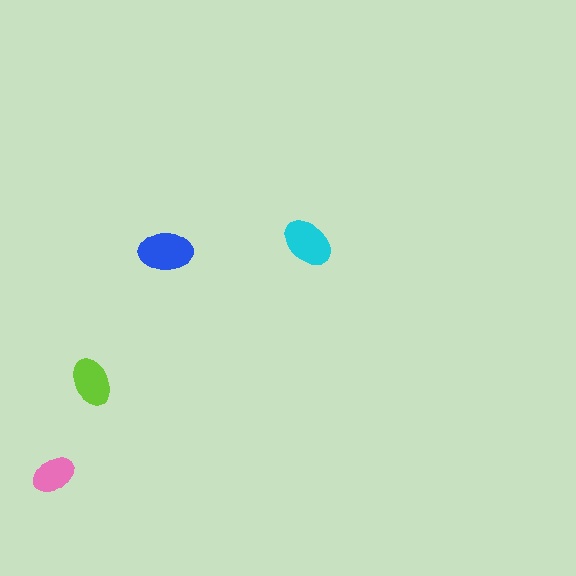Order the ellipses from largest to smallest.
the blue one, the cyan one, the lime one, the pink one.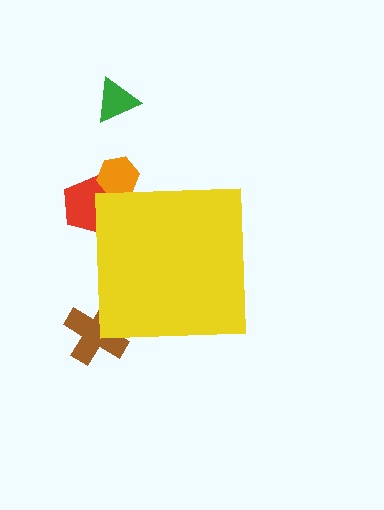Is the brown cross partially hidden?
Yes, the brown cross is partially hidden behind the yellow square.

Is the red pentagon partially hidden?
Yes, the red pentagon is partially hidden behind the yellow square.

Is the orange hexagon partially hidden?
Yes, the orange hexagon is partially hidden behind the yellow square.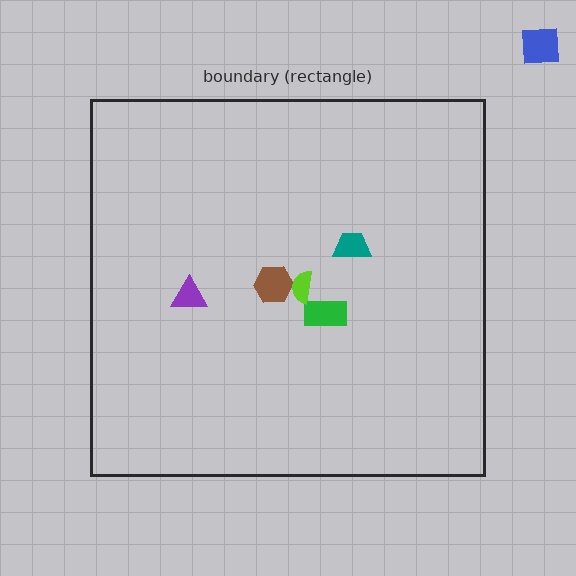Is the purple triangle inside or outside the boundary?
Inside.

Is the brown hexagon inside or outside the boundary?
Inside.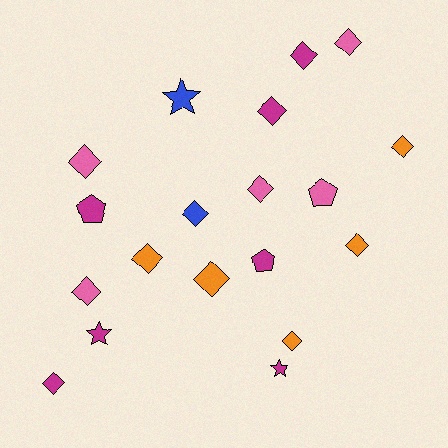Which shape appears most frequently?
Diamond, with 13 objects.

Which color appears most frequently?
Magenta, with 7 objects.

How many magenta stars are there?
There are 2 magenta stars.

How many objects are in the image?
There are 19 objects.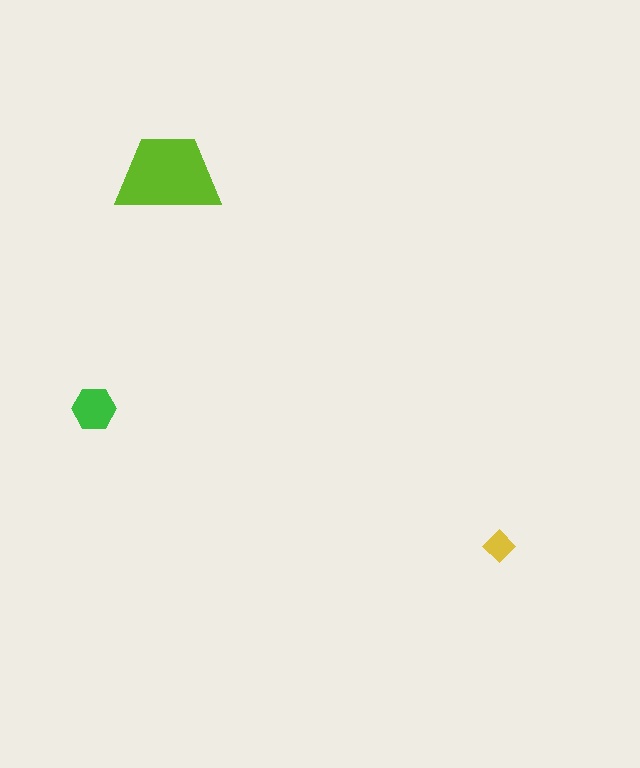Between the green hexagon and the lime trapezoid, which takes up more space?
The lime trapezoid.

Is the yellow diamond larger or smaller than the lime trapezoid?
Smaller.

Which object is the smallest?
The yellow diamond.